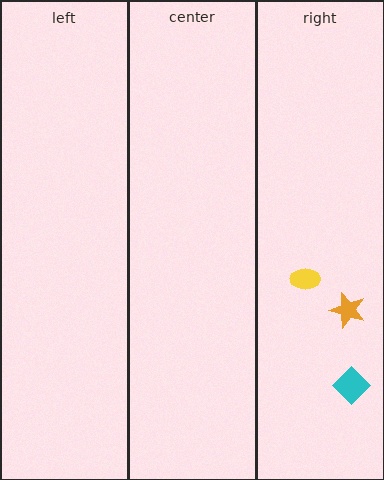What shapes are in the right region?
The yellow ellipse, the cyan diamond, the orange star.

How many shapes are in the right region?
3.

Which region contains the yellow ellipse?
The right region.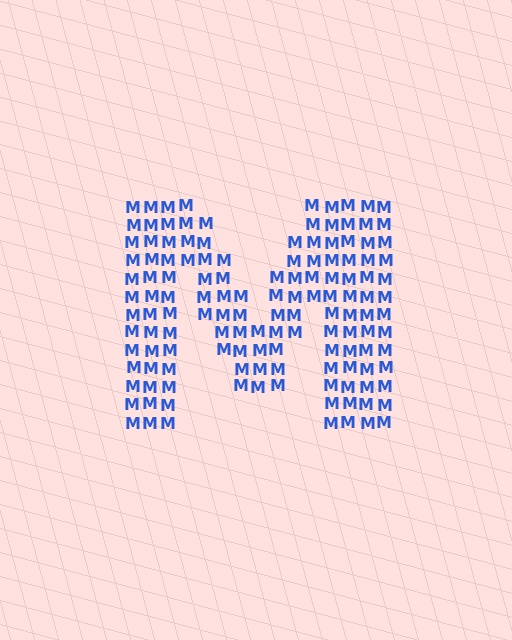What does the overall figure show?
The overall figure shows the letter M.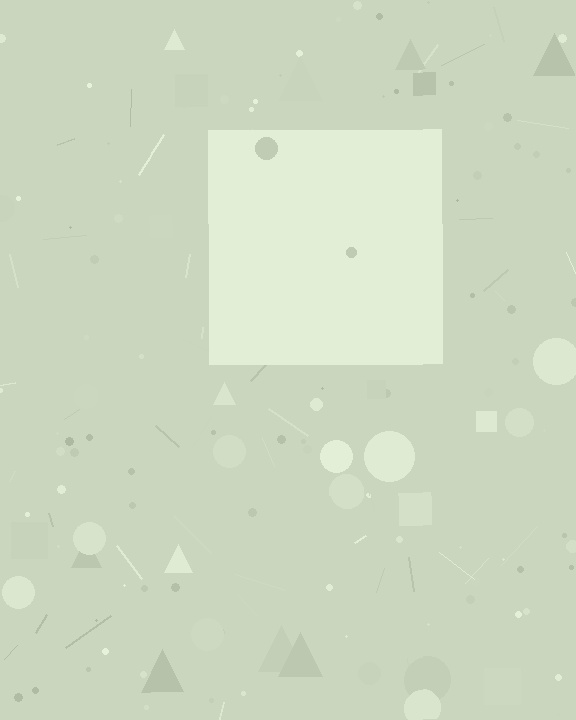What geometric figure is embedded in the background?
A square is embedded in the background.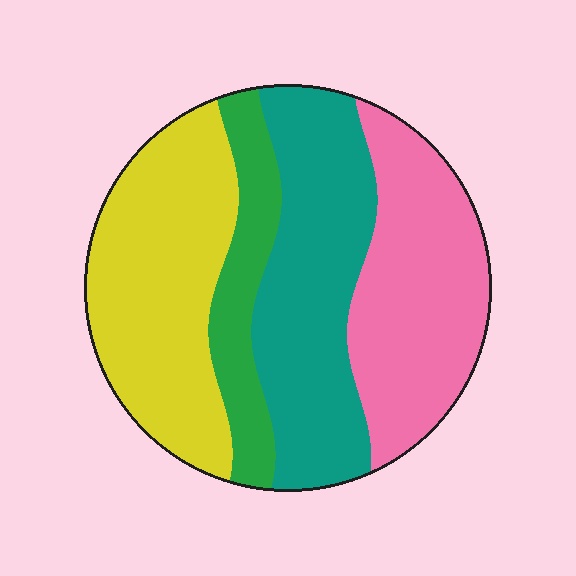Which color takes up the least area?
Green, at roughly 15%.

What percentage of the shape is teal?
Teal covers 29% of the shape.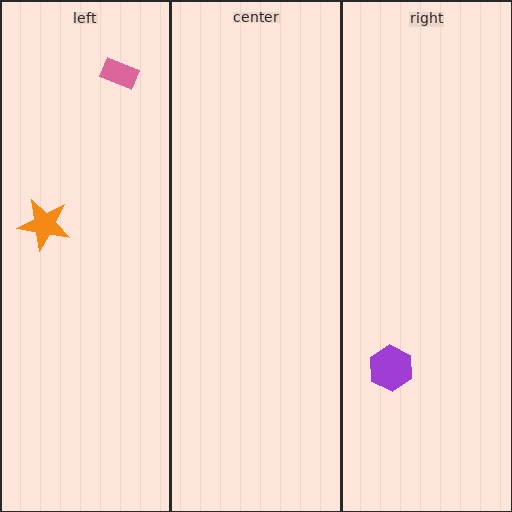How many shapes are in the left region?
2.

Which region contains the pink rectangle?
The left region.